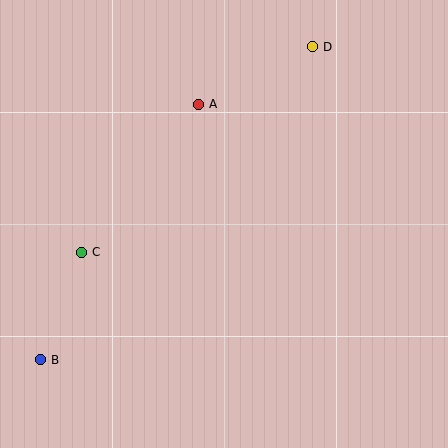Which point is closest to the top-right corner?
Point D is closest to the top-right corner.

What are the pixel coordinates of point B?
Point B is at (40, 360).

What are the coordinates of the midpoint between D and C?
The midpoint between D and C is at (197, 149).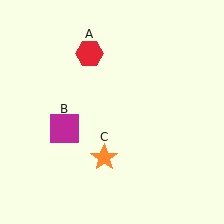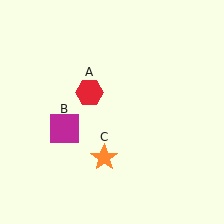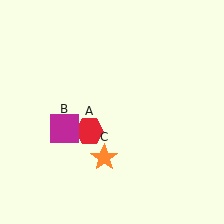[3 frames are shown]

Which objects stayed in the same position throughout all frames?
Magenta square (object B) and orange star (object C) remained stationary.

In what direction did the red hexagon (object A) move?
The red hexagon (object A) moved down.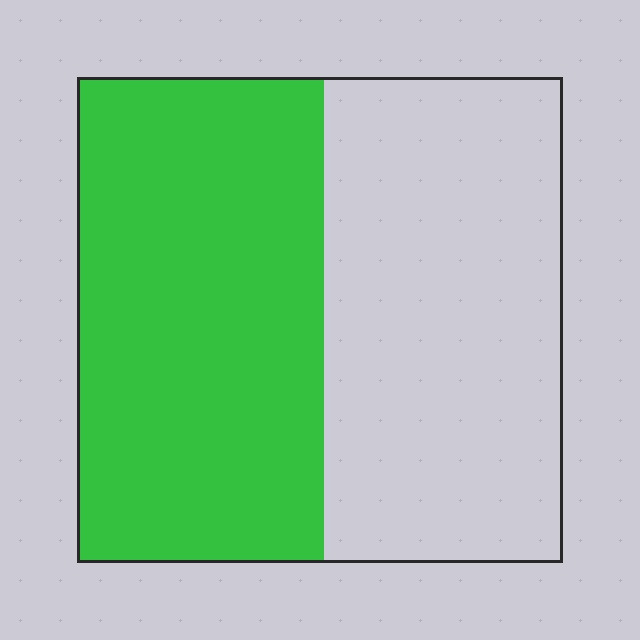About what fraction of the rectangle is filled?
About one half (1/2).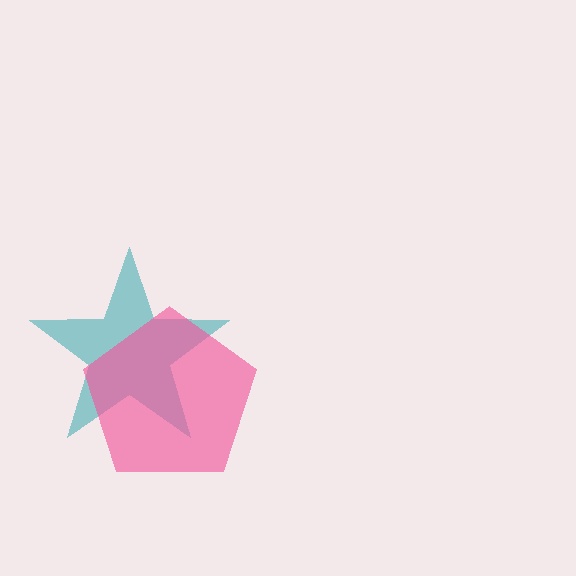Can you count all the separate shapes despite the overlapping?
Yes, there are 2 separate shapes.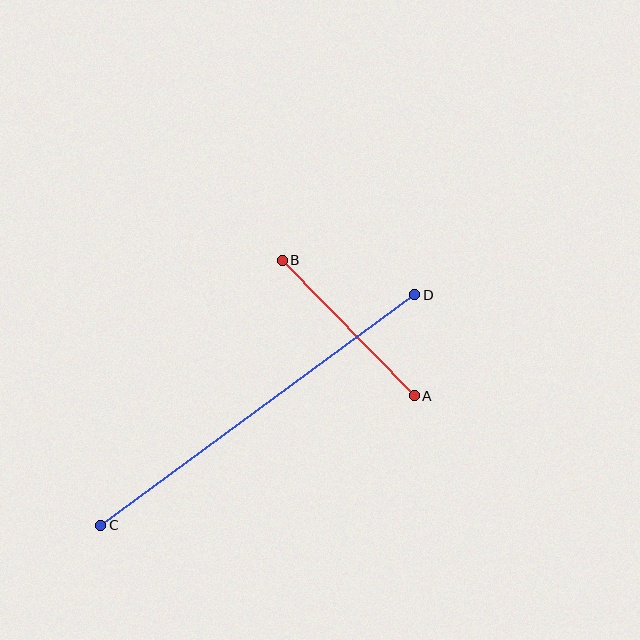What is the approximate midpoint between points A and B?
The midpoint is at approximately (348, 328) pixels.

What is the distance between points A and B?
The distance is approximately 189 pixels.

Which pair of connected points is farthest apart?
Points C and D are farthest apart.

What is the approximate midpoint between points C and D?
The midpoint is at approximately (258, 410) pixels.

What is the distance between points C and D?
The distance is approximately 390 pixels.